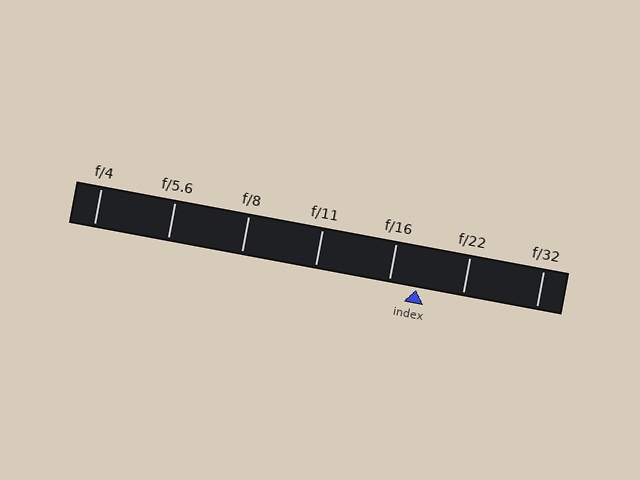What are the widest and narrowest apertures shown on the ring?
The widest aperture shown is f/4 and the narrowest is f/32.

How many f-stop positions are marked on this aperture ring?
There are 7 f-stop positions marked.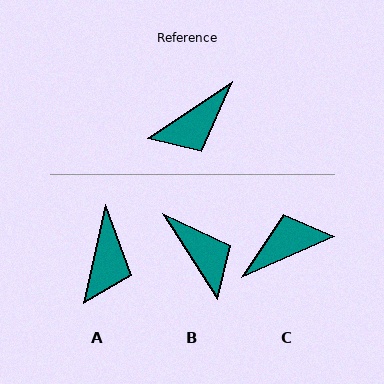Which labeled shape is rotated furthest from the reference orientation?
C, about 170 degrees away.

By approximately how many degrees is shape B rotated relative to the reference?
Approximately 89 degrees counter-clockwise.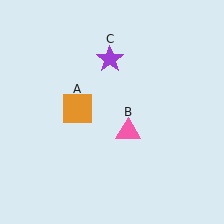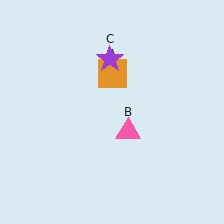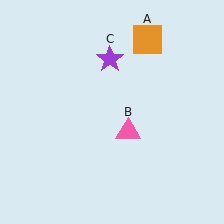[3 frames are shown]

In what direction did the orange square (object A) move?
The orange square (object A) moved up and to the right.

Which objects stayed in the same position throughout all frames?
Pink triangle (object B) and purple star (object C) remained stationary.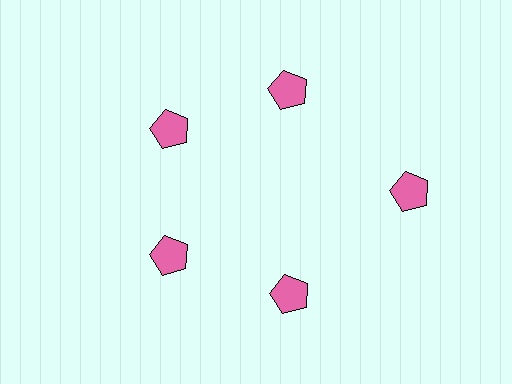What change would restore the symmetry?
The symmetry would be restored by moving it inward, back onto the ring so that all 5 pentagons sit at equal angles and equal distance from the center.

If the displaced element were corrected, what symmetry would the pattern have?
It would have 5-fold rotational symmetry — the pattern would map onto itself every 72 degrees.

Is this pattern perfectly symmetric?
No. The 5 pink pentagons are arranged in a ring, but one element near the 3 o'clock position is pushed outward from the center, breaking the 5-fold rotational symmetry.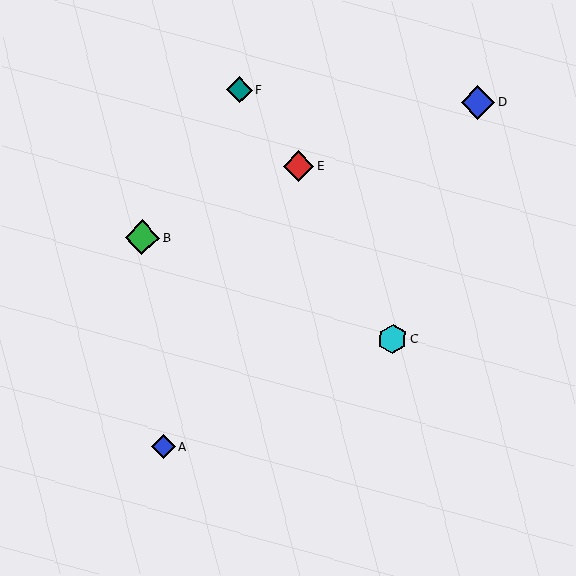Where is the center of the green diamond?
The center of the green diamond is at (142, 237).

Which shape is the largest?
The green diamond (labeled B) is the largest.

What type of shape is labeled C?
Shape C is a cyan hexagon.